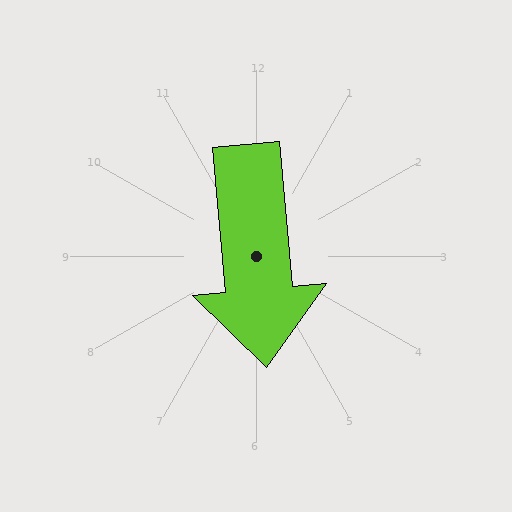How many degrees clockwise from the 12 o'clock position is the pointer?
Approximately 175 degrees.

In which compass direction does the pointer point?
South.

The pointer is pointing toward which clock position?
Roughly 6 o'clock.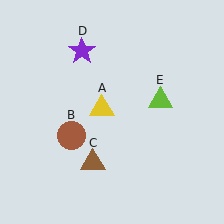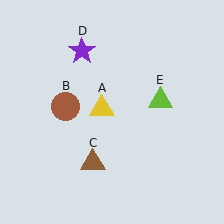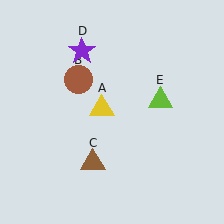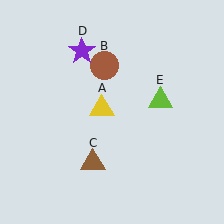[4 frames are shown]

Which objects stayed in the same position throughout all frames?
Yellow triangle (object A) and brown triangle (object C) and purple star (object D) and lime triangle (object E) remained stationary.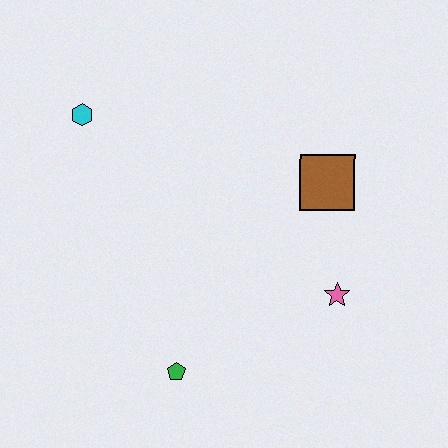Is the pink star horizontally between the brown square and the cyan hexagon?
No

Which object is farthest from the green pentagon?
The cyan hexagon is farthest from the green pentagon.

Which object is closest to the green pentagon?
The pink star is closest to the green pentagon.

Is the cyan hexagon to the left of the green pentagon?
Yes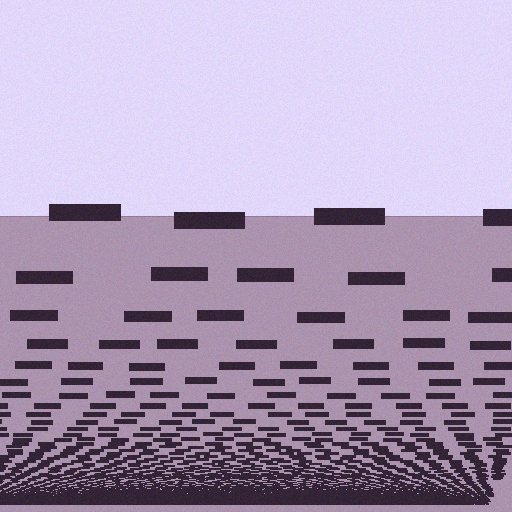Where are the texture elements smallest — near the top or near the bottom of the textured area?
Near the bottom.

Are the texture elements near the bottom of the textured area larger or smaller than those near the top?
Smaller. The gradient is inverted — elements near the bottom are smaller and denser.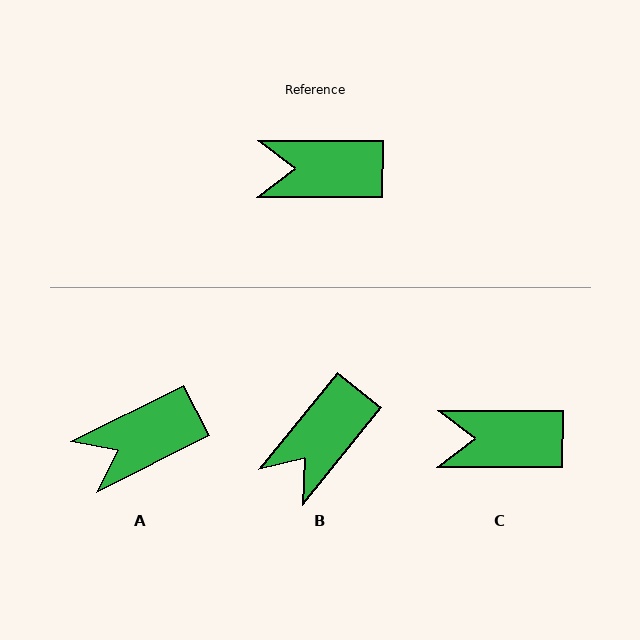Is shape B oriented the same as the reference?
No, it is off by about 51 degrees.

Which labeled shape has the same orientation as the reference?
C.